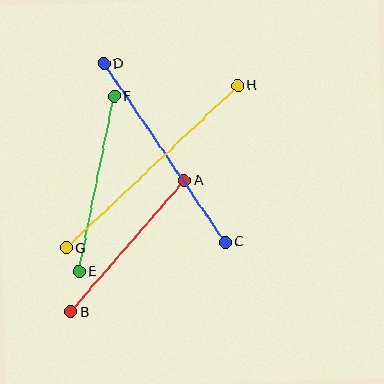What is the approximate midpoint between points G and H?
The midpoint is at approximately (152, 167) pixels.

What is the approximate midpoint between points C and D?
The midpoint is at approximately (164, 153) pixels.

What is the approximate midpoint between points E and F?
The midpoint is at approximately (96, 184) pixels.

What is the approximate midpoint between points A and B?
The midpoint is at approximately (128, 246) pixels.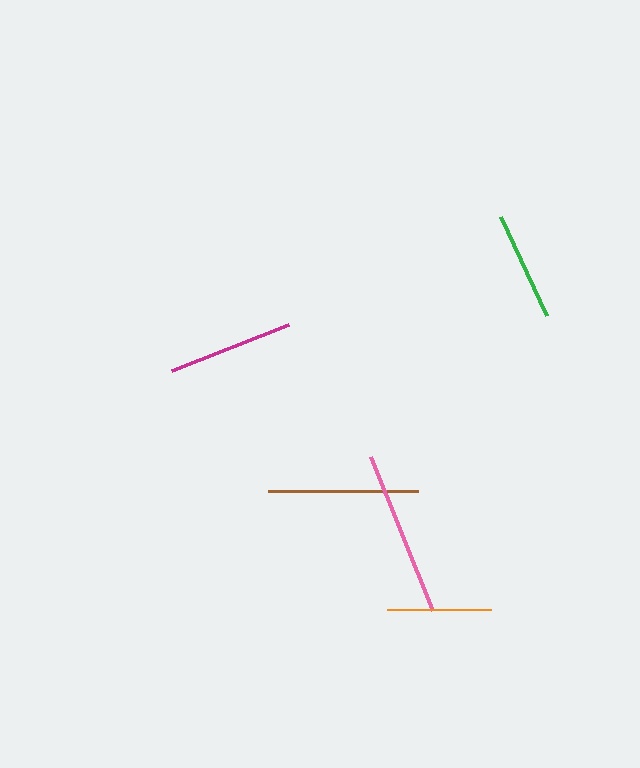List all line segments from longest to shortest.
From longest to shortest: pink, brown, magenta, green, orange.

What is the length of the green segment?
The green segment is approximately 109 pixels long.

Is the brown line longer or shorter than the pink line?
The pink line is longer than the brown line.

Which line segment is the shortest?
The orange line is the shortest at approximately 103 pixels.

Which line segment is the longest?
The pink line is the longest at approximately 165 pixels.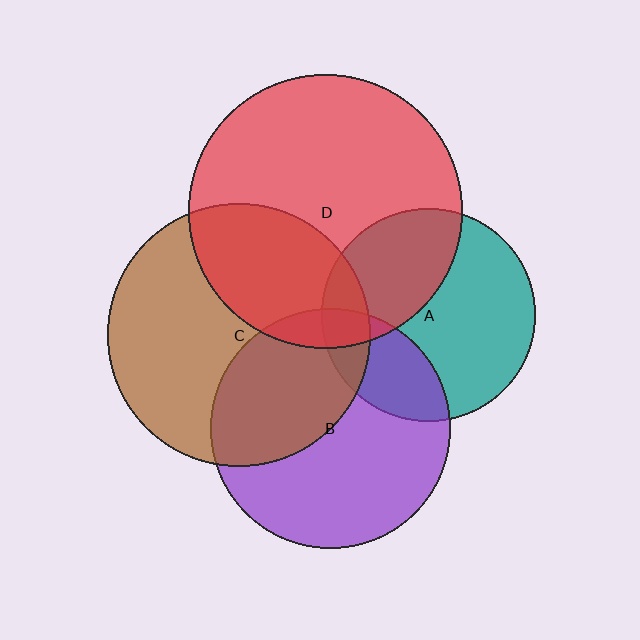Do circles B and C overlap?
Yes.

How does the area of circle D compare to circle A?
Approximately 1.6 times.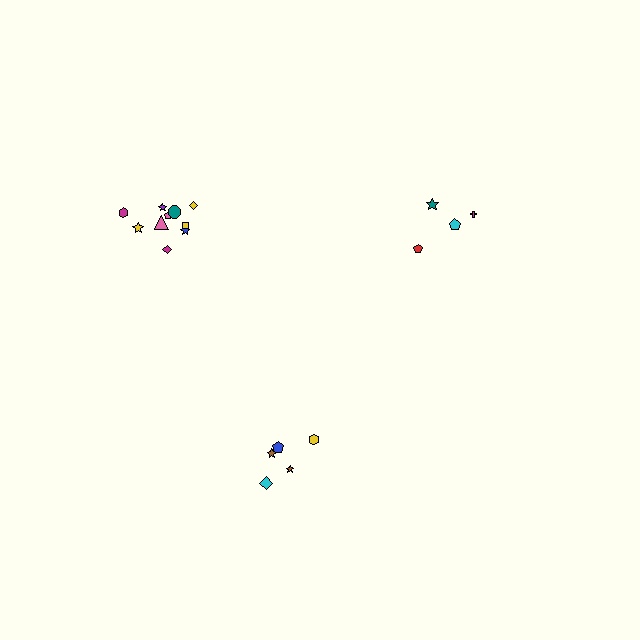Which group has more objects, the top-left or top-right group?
The top-left group.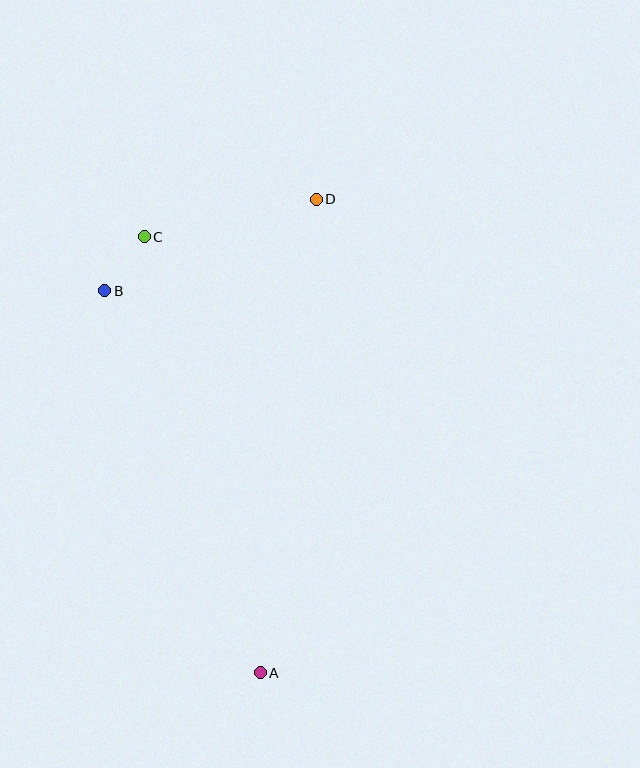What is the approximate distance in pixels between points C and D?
The distance between C and D is approximately 176 pixels.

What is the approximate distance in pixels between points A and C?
The distance between A and C is approximately 451 pixels.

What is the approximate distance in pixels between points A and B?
The distance between A and B is approximately 413 pixels.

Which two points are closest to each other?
Points B and C are closest to each other.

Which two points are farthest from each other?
Points A and D are farthest from each other.